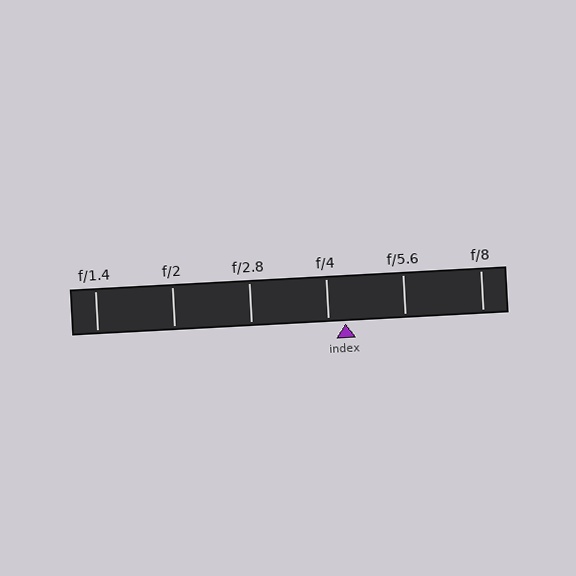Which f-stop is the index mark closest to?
The index mark is closest to f/4.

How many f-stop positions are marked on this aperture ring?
There are 6 f-stop positions marked.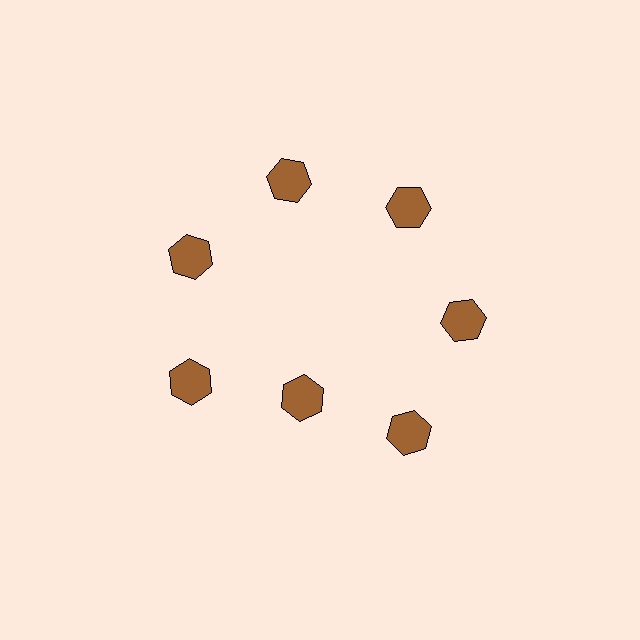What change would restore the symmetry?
The symmetry would be restored by moving it outward, back onto the ring so that all 7 hexagons sit at equal angles and equal distance from the center.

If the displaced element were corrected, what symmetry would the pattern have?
It would have 7-fold rotational symmetry — the pattern would map onto itself every 51 degrees.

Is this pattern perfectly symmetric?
No. The 7 brown hexagons are arranged in a ring, but one element near the 6 o'clock position is pulled inward toward the center, breaking the 7-fold rotational symmetry.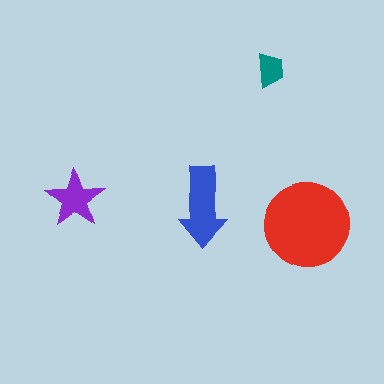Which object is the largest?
The red circle.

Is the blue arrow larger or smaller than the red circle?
Smaller.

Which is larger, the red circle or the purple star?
The red circle.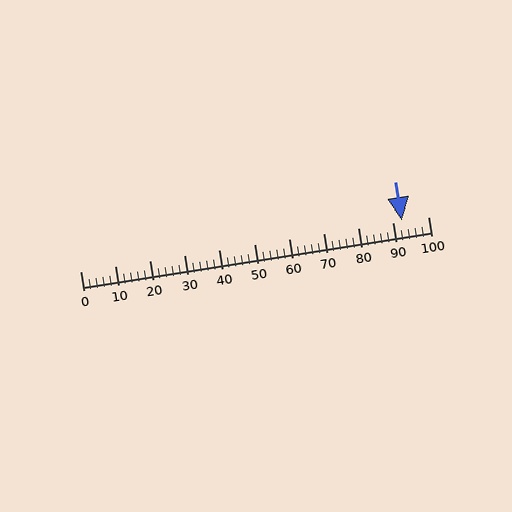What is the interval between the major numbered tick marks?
The major tick marks are spaced 10 units apart.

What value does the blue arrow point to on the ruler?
The blue arrow points to approximately 92.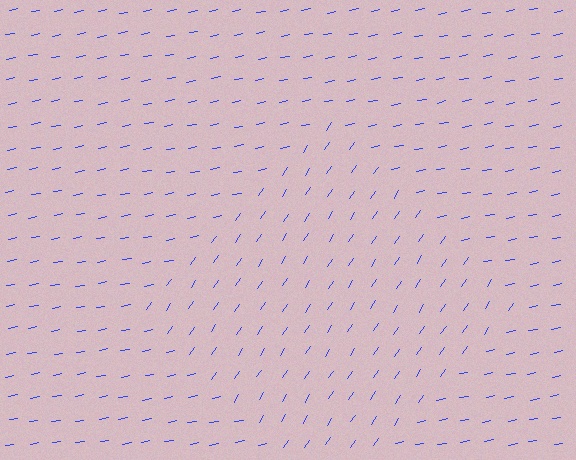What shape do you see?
I see a diamond.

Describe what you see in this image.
The image is filled with small blue line segments. A diamond region in the image has lines oriented differently from the surrounding lines, creating a visible texture boundary.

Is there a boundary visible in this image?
Yes, there is a texture boundary formed by a change in line orientation.